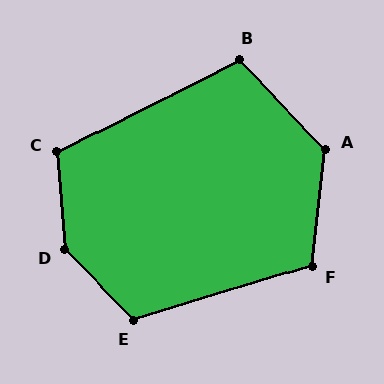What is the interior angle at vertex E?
Approximately 118 degrees (obtuse).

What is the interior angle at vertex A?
Approximately 129 degrees (obtuse).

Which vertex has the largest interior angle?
D, at approximately 139 degrees.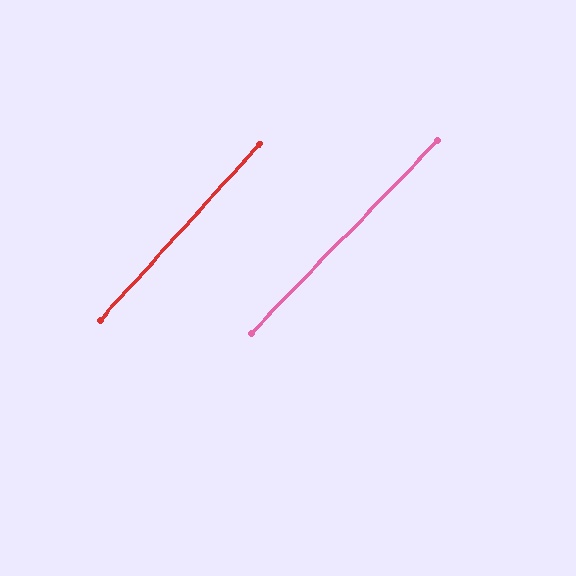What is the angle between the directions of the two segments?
Approximately 2 degrees.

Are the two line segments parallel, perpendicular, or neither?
Parallel — their directions differ by only 1.6°.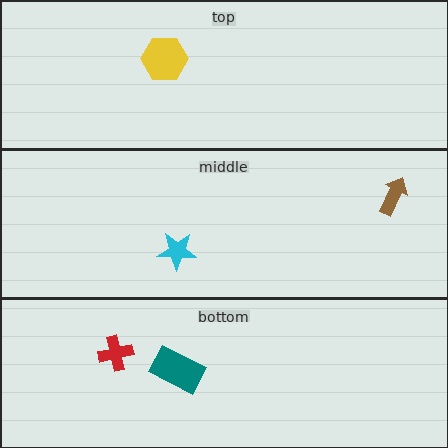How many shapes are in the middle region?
2.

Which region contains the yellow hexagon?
The top region.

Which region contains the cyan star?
The middle region.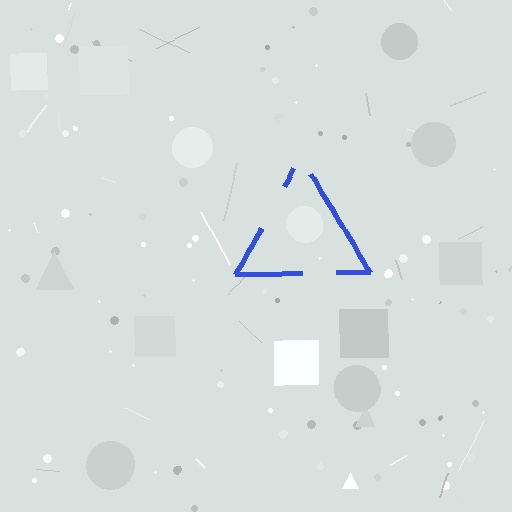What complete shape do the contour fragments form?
The contour fragments form a triangle.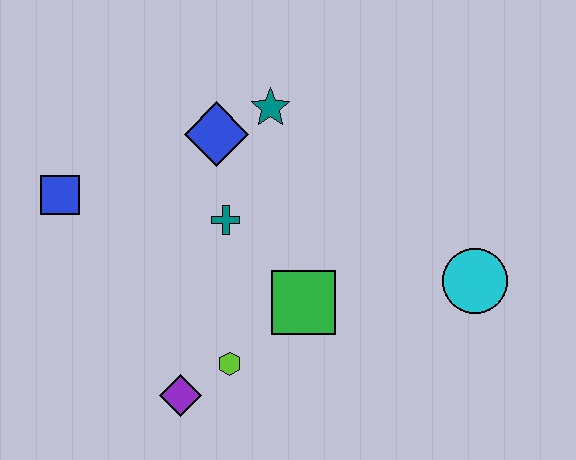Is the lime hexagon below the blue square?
Yes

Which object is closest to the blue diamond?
The teal star is closest to the blue diamond.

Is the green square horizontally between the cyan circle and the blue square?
Yes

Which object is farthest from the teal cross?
The cyan circle is farthest from the teal cross.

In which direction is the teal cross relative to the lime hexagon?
The teal cross is above the lime hexagon.